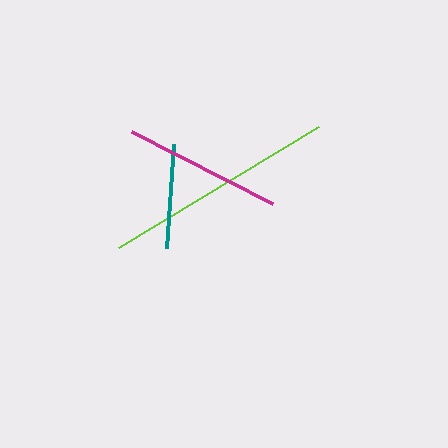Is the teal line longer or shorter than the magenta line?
The magenta line is longer than the teal line.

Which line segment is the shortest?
The teal line is the shortest at approximately 104 pixels.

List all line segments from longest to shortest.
From longest to shortest: lime, magenta, teal.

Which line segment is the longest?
The lime line is the longest at approximately 233 pixels.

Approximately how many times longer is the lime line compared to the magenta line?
The lime line is approximately 1.5 times the length of the magenta line.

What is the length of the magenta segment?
The magenta segment is approximately 158 pixels long.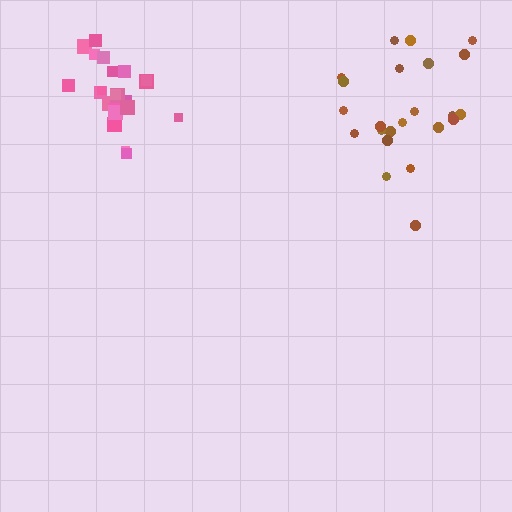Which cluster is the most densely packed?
Pink.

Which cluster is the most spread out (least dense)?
Brown.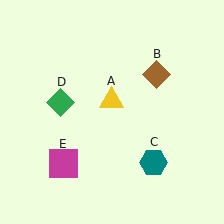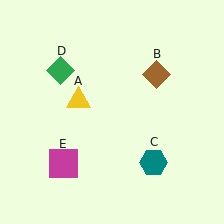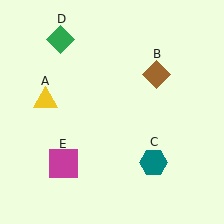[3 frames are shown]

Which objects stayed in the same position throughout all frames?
Brown diamond (object B) and teal hexagon (object C) and magenta square (object E) remained stationary.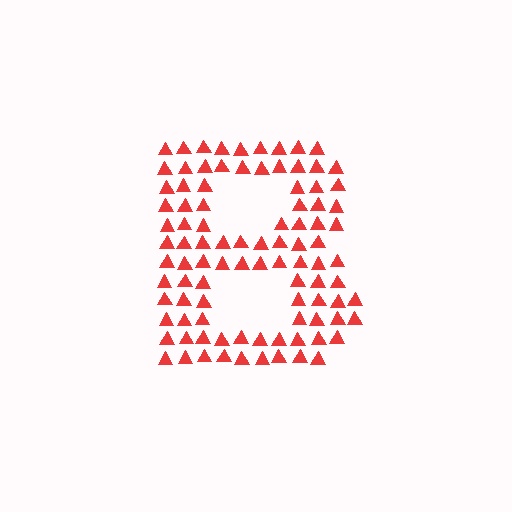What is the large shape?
The large shape is the letter B.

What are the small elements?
The small elements are triangles.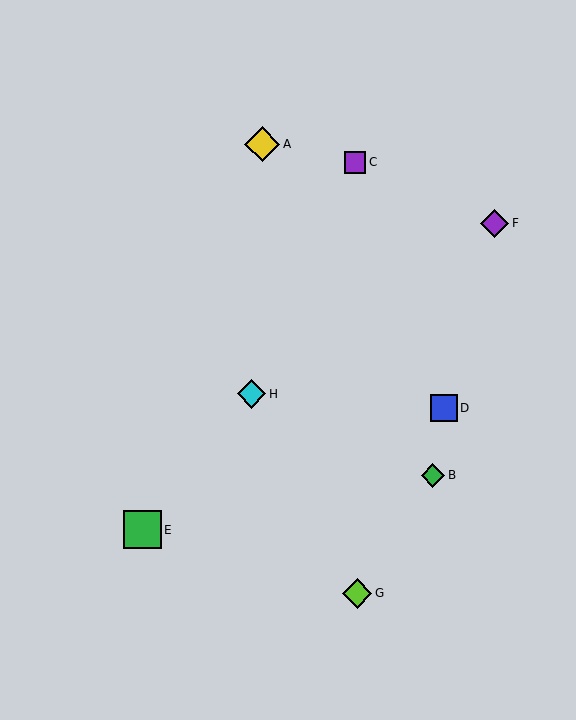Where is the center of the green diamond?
The center of the green diamond is at (433, 475).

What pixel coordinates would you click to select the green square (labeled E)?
Click at (142, 530) to select the green square E.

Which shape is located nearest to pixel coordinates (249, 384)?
The cyan diamond (labeled H) at (251, 394) is nearest to that location.